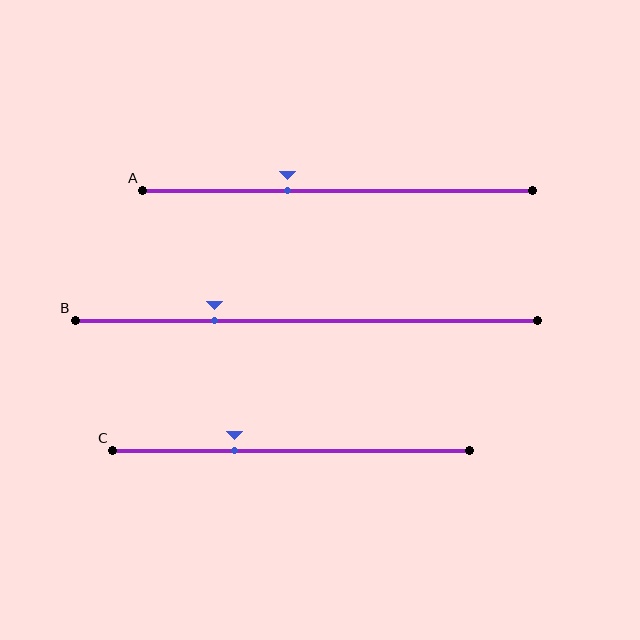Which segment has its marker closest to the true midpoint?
Segment A has its marker closest to the true midpoint.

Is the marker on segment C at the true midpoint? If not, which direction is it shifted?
No, the marker on segment C is shifted to the left by about 16% of the segment length.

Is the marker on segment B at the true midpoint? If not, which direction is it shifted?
No, the marker on segment B is shifted to the left by about 20% of the segment length.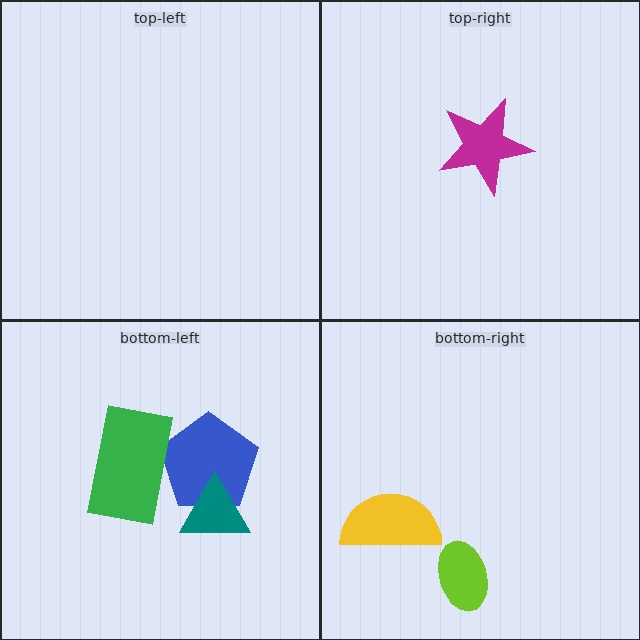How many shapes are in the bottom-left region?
3.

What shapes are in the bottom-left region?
The blue pentagon, the teal triangle, the green rectangle.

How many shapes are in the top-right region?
1.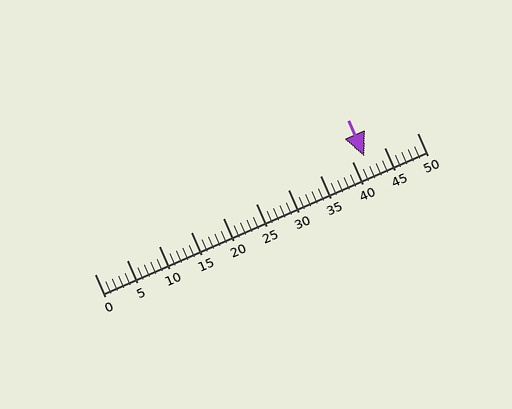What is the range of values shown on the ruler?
The ruler shows values from 0 to 50.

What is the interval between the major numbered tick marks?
The major tick marks are spaced 5 units apart.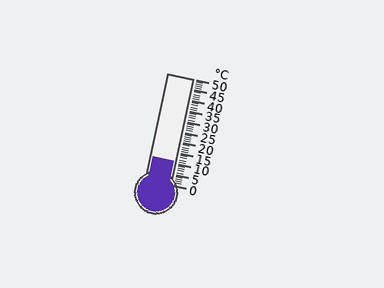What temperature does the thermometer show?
The thermometer shows approximately 11°C.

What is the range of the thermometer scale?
The thermometer scale ranges from 0°C to 50°C.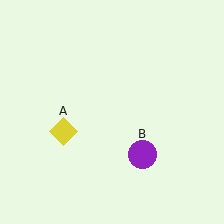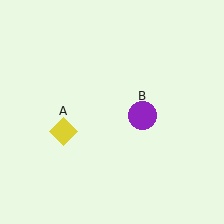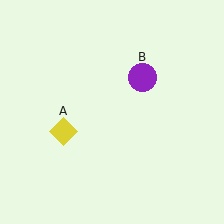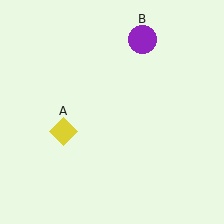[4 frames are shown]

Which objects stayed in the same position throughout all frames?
Yellow diamond (object A) remained stationary.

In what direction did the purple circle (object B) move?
The purple circle (object B) moved up.